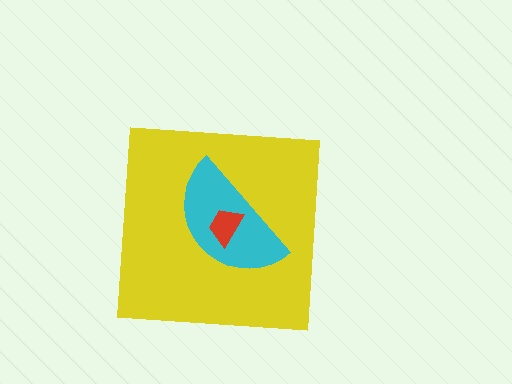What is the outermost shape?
The yellow square.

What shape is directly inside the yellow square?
The cyan semicircle.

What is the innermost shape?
The red trapezoid.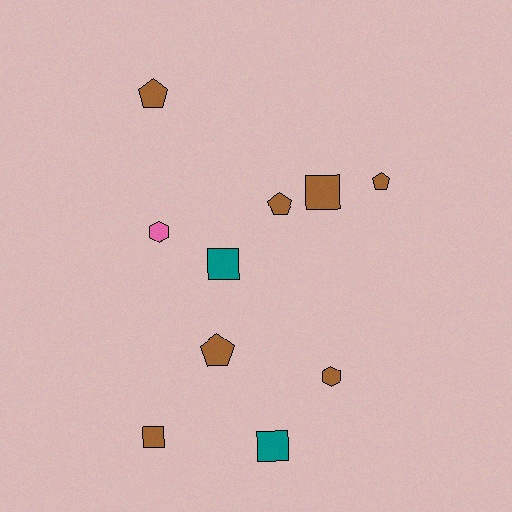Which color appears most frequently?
Brown, with 7 objects.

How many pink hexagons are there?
There is 1 pink hexagon.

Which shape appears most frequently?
Pentagon, with 4 objects.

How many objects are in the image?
There are 10 objects.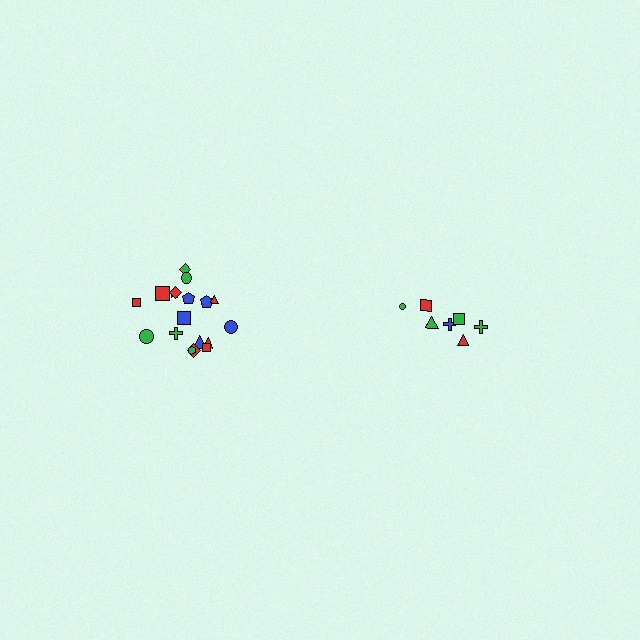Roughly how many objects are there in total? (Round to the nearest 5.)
Roughly 25 objects in total.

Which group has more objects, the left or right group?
The left group.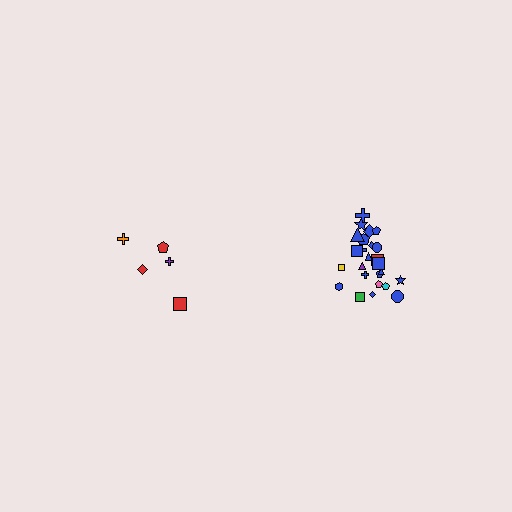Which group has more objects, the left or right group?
The right group.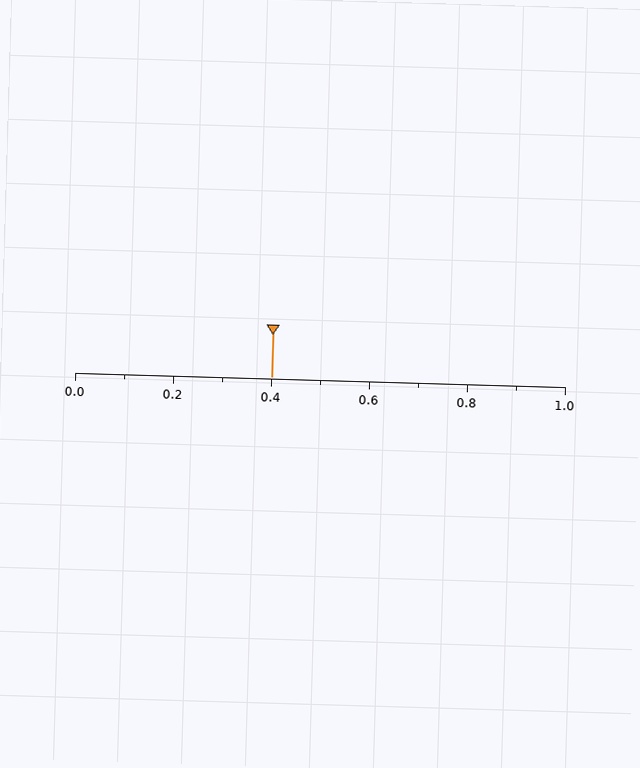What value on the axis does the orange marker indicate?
The marker indicates approximately 0.4.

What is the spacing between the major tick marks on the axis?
The major ticks are spaced 0.2 apart.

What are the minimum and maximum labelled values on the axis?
The axis runs from 0.0 to 1.0.